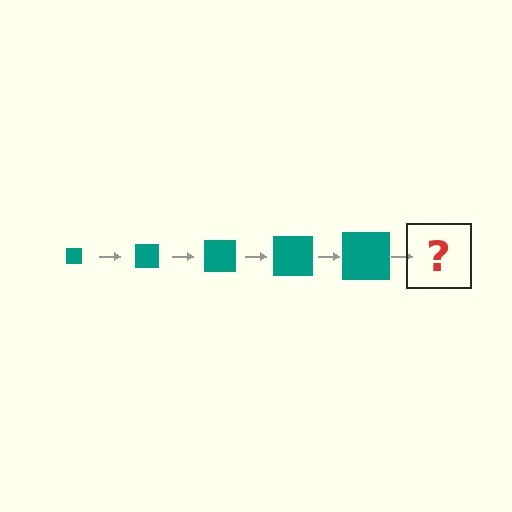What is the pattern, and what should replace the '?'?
The pattern is that the square gets progressively larger each step. The '?' should be a teal square, larger than the previous one.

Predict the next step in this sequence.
The next step is a teal square, larger than the previous one.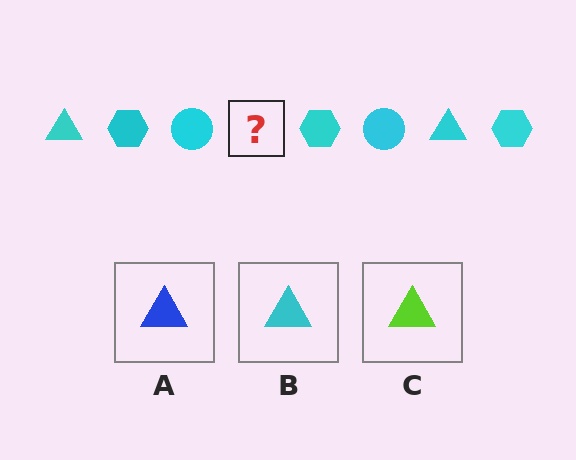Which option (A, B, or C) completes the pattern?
B.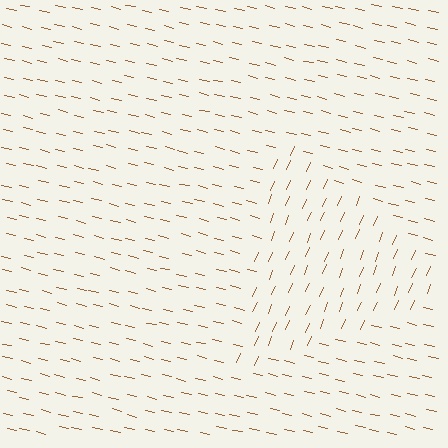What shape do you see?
I see a triangle.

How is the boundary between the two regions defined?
The boundary is defined purely by a change in line orientation (approximately 81 degrees difference). All lines are the same color and thickness.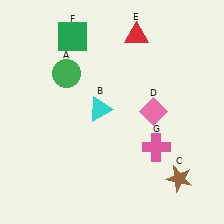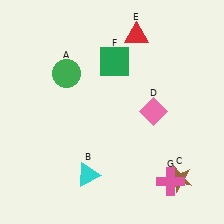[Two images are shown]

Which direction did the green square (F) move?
The green square (F) moved right.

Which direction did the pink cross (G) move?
The pink cross (G) moved down.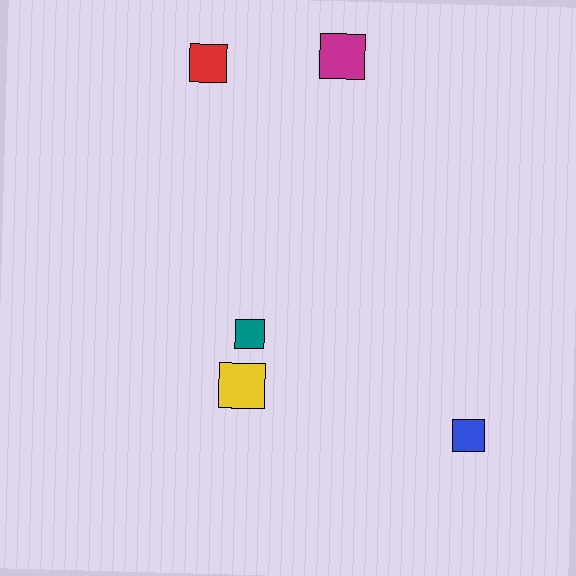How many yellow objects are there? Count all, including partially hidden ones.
There is 1 yellow object.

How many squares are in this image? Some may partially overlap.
There are 5 squares.